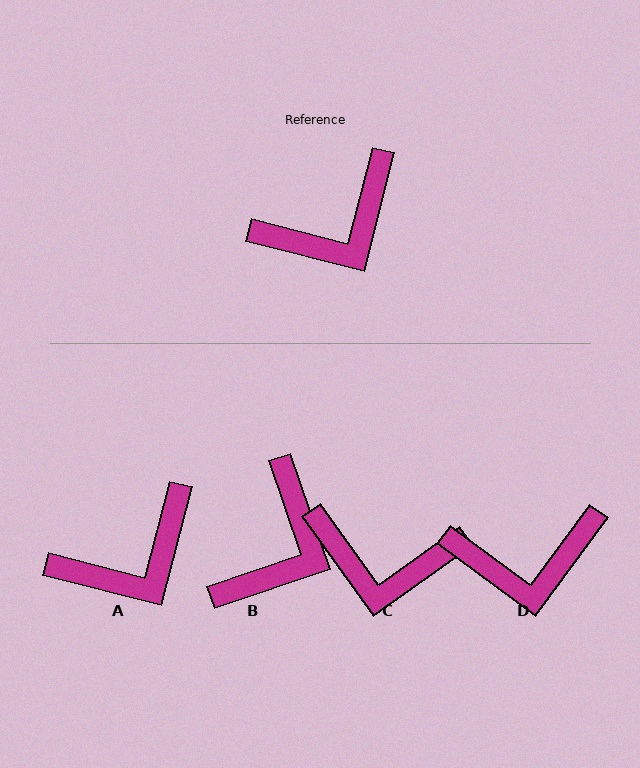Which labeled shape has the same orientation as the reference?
A.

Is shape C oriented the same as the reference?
No, it is off by about 40 degrees.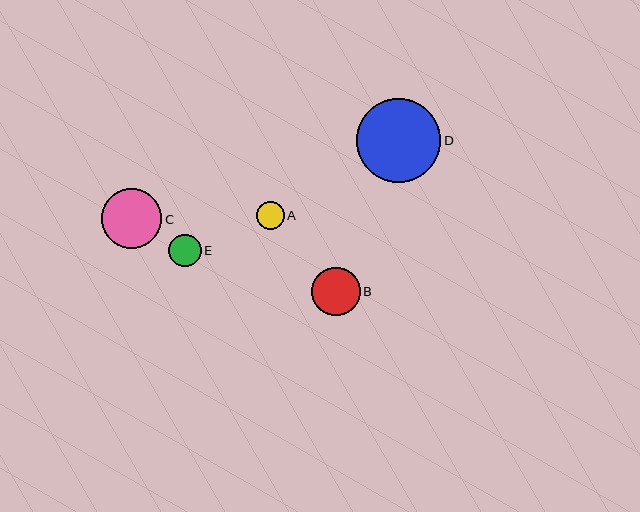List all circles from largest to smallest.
From largest to smallest: D, C, B, E, A.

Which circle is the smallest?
Circle A is the smallest with a size of approximately 27 pixels.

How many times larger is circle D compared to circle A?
Circle D is approximately 3.1 times the size of circle A.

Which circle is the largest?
Circle D is the largest with a size of approximately 84 pixels.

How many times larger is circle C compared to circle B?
Circle C is approximately 1.2 times the size of circle B.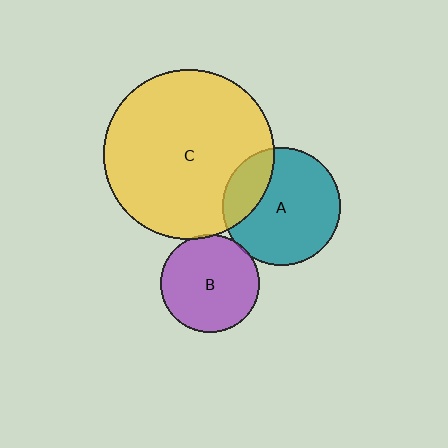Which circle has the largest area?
Circle C (yellow).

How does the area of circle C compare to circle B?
Approximately 3.0 times.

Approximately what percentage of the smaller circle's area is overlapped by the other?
Approximately 5%.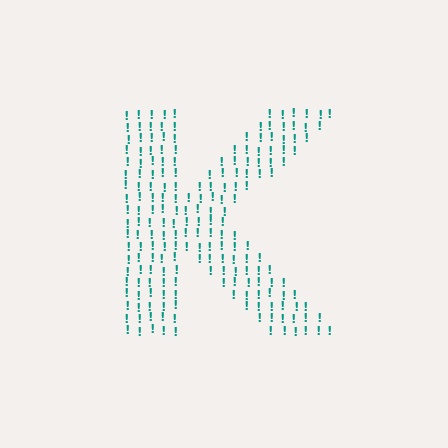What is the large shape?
The large shape is the letter K.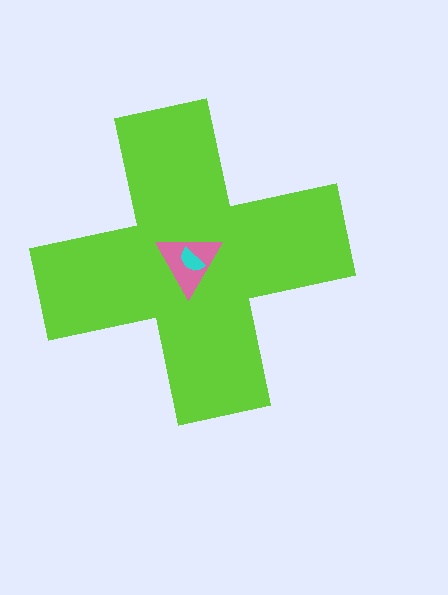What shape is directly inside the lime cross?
The pink triangle.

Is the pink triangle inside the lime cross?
Yes.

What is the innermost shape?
The cyan semicircle.